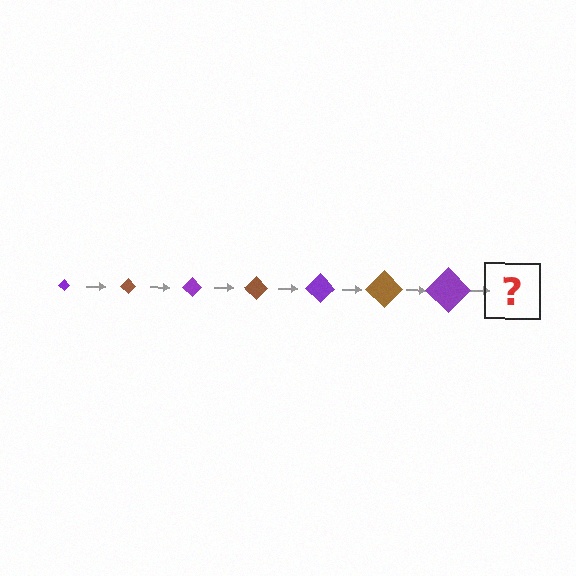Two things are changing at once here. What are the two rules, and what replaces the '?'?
The two rules are that the diamond grows larger each step and the color cycles through purple and brown. The '?' should be a brown diamond, larger than the previous one.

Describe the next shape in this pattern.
It should be a brown diamond, larger than the previous one.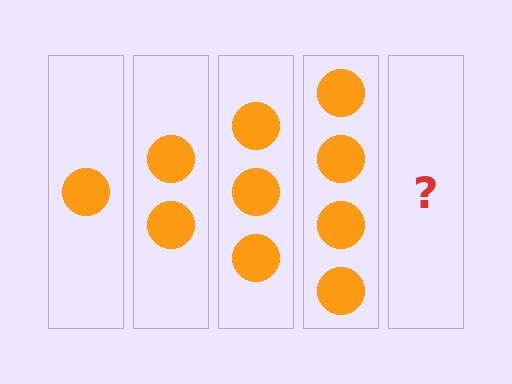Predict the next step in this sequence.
The next step is 5 circles.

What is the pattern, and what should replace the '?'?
The pattern is that each step adds one more circle. The '?' should be 5 circles.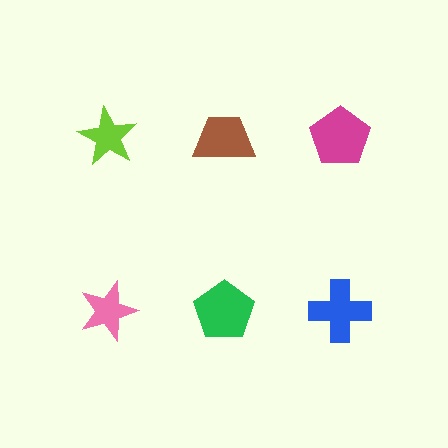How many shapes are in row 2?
3 shapes.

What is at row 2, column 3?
A blue cross.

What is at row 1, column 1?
A lime star.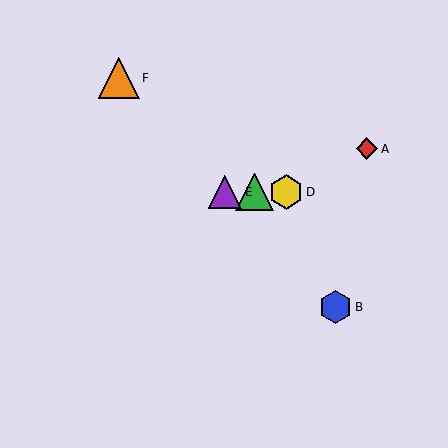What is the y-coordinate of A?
Object A is at y≈149.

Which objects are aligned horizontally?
Objects C, D, E are aligned horizontally.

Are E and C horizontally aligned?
Yes, both are at y≈192.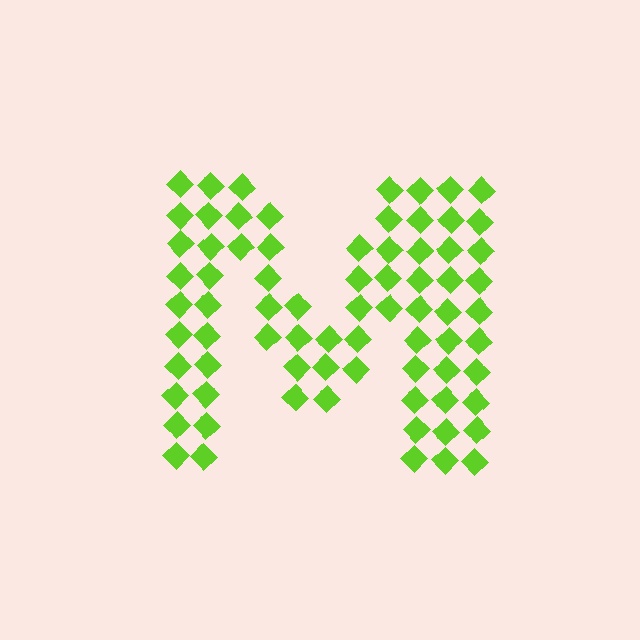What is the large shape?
The large shape is the letter M.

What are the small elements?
The small elements are diamonds.